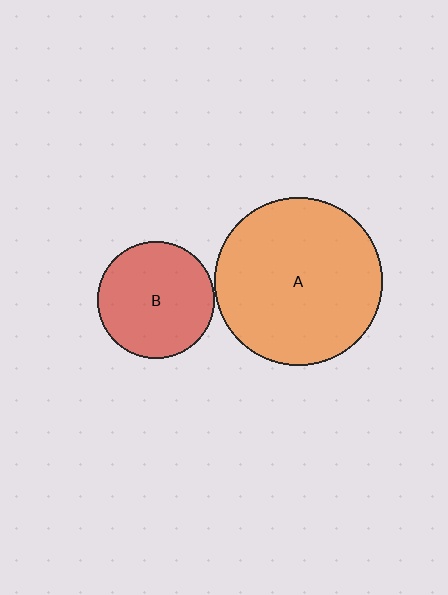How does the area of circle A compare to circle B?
Approximately 2.0 times.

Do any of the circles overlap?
No, none of the circles overlap.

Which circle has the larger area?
Circle A (orange).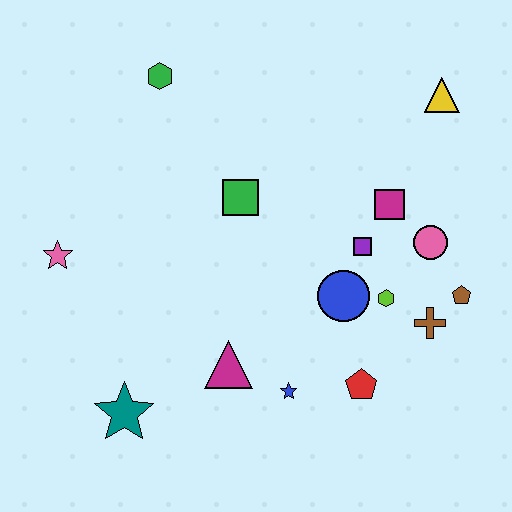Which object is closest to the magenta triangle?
The blue star is closest to the magenta triangle.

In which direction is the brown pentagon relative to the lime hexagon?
The brown pentagon is to the right of the lime hexagon.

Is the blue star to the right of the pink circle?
No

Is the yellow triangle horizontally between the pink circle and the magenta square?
No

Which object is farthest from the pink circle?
The pink star is farthest from the pink circle.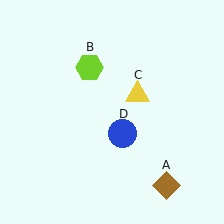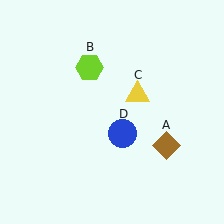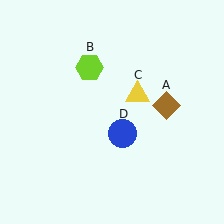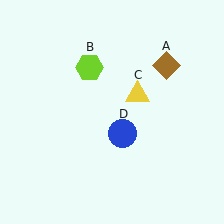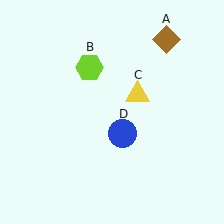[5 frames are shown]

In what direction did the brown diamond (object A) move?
The brown diamond (object A) moved up.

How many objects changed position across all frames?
1 object changed position: brown diamond (object A).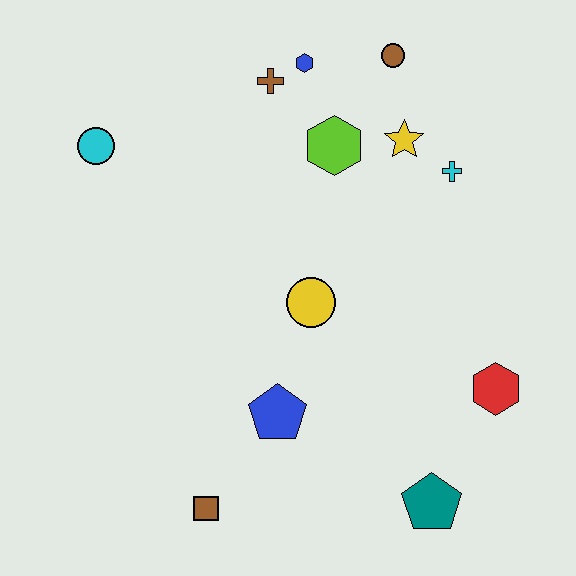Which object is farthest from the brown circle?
The brown square is farthest from the brown circle.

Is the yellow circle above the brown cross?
No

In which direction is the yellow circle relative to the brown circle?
The yellow circle is below the brown circle.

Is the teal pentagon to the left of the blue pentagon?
No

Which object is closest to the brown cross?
The blue hexagon is closest to the brown cross.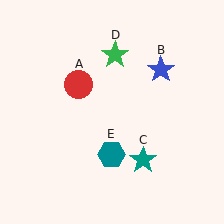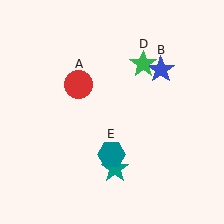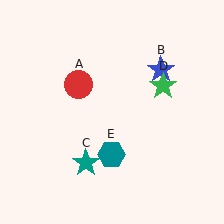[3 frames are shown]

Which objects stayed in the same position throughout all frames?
Red circle (object A) and blue star (object B) and teal hexagon (object E) remained stationary.